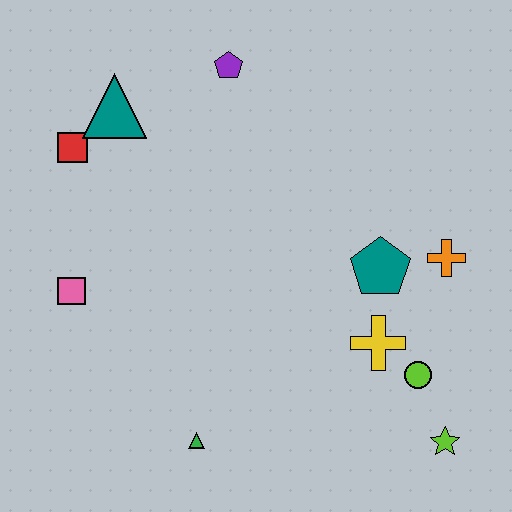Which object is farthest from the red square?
The lime star is farthest from the red square.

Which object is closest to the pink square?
The red square is closest to the pink square.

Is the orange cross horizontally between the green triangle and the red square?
No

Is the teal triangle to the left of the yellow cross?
Yes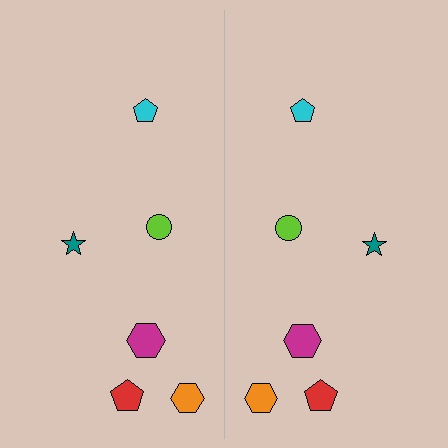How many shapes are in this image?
There are 12 shapes in this image.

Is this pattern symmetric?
Yes, this pattern has bilateral (reflection) symmetry.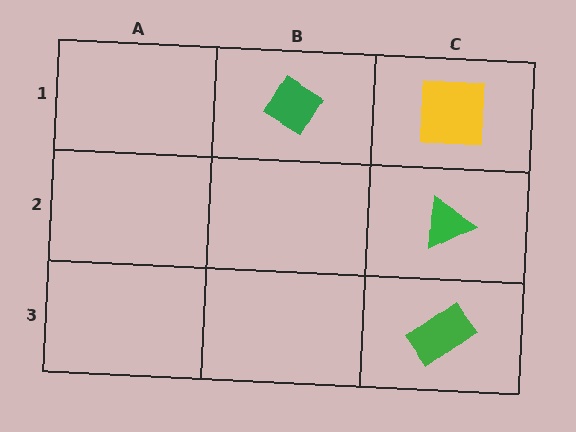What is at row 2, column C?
A green triangle.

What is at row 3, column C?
A green rectangle.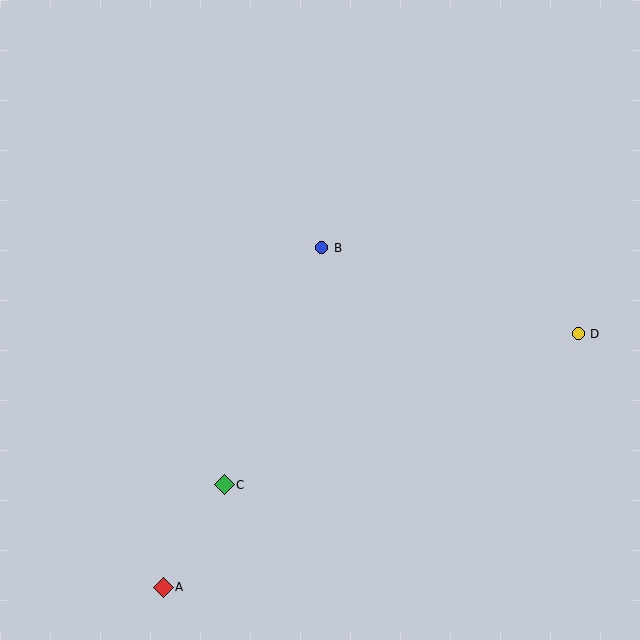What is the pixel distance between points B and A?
The distance between B and A is 375 pixels.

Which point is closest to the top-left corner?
Point B is closest to the top-left corner.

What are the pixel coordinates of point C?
Point C is at (224, 485).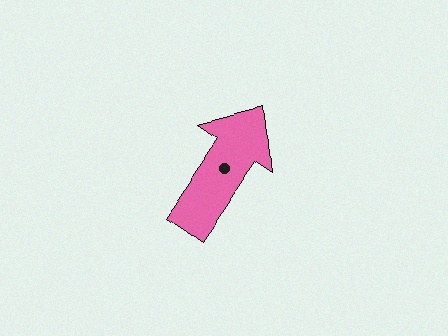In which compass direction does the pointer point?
Northeast.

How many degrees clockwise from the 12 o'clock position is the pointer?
Approximately 34 degrees.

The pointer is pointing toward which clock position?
Roughly 1 o'clock.